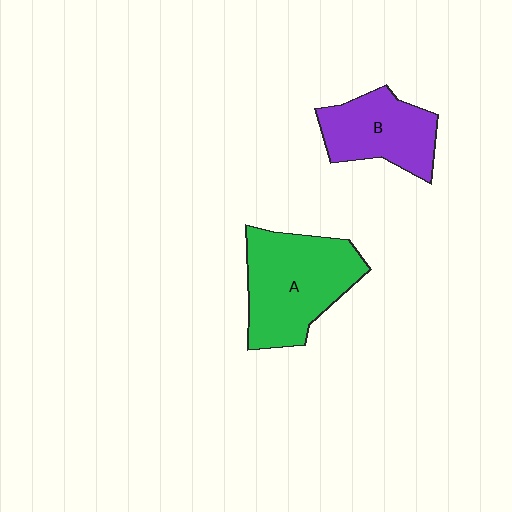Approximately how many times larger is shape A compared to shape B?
Approximately 1.4 times.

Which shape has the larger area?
Shape A (green).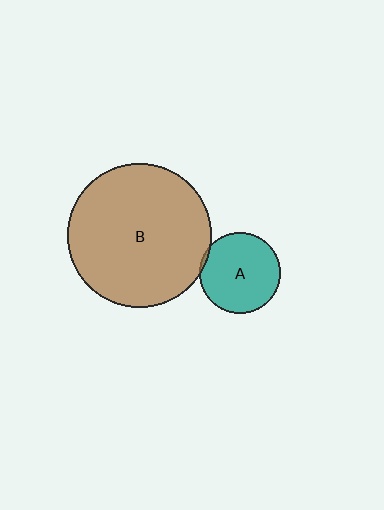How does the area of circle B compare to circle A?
Approximately 3.1 times.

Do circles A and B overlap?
Yes.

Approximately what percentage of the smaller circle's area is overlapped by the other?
Approximately 5%.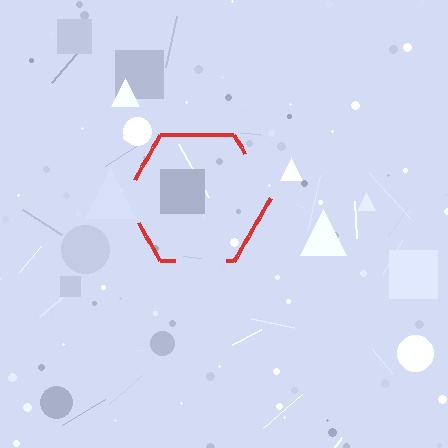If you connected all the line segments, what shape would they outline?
They would outline a hexagon.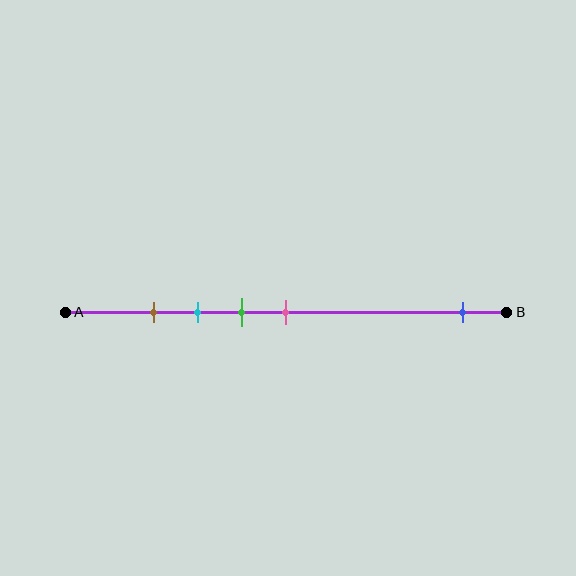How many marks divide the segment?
There are 5 marks dividing the segment.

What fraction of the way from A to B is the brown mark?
The brown mark is approximately 20% (0.2) of the way from A to B.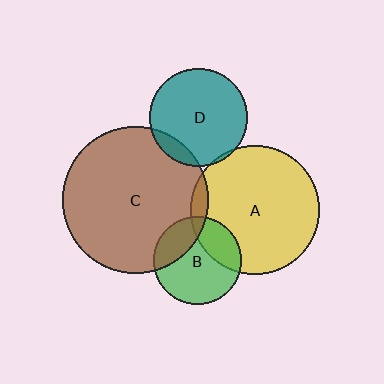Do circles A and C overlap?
Yes.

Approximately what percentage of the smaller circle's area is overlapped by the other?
Approximately 5%.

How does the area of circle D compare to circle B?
Approximately 1.2 times.